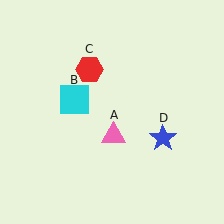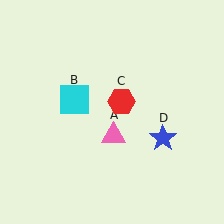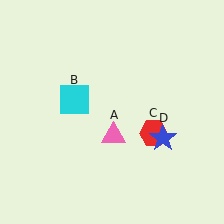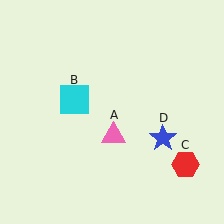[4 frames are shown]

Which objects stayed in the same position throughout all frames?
Pink triangle (object A) and cyan square (object B) and blue star (object D) remained stationary.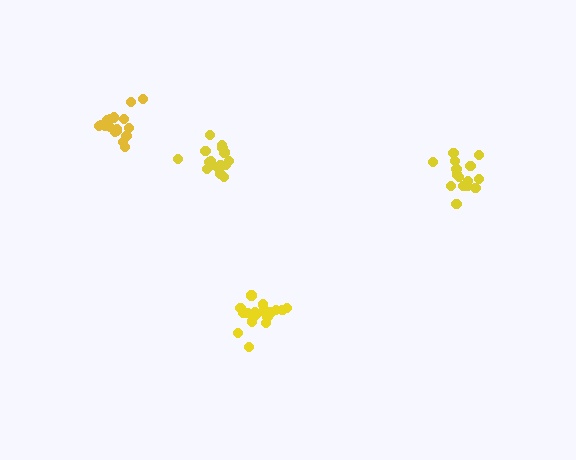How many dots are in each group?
Group 1: 17 dots, Group 2: 16 dots, Group 3: 19 dots, Group 4: 17 dots (69 total).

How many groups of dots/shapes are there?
There are 4 groups.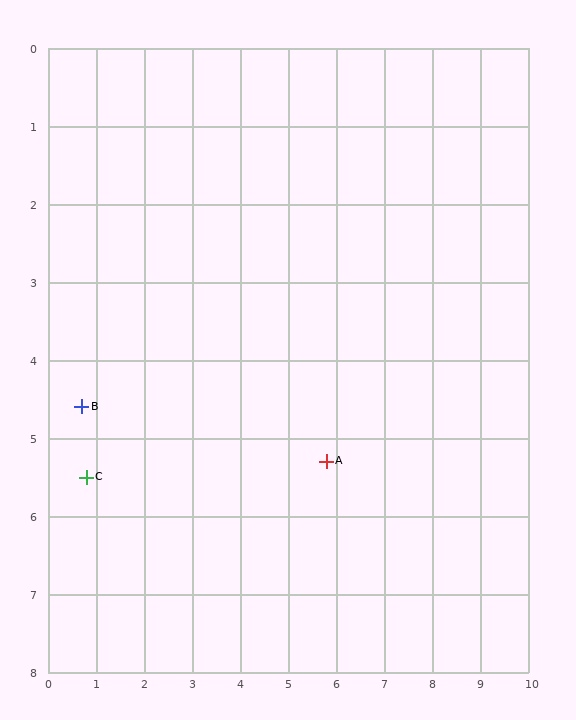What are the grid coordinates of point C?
Point C is at approximately (0.8, 5.5).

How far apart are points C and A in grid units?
Points C and A are about 5.0 grid units apart.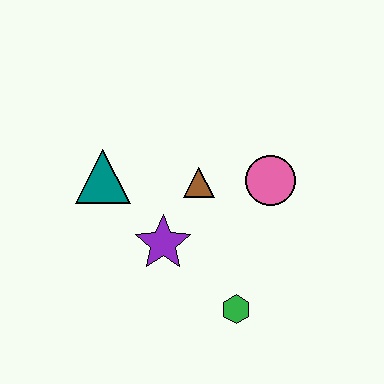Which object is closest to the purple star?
The brown triangle is closest to the purple star.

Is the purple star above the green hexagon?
Yes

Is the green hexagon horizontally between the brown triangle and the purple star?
No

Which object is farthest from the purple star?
The pink circle is farthest from the purple star.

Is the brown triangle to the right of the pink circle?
No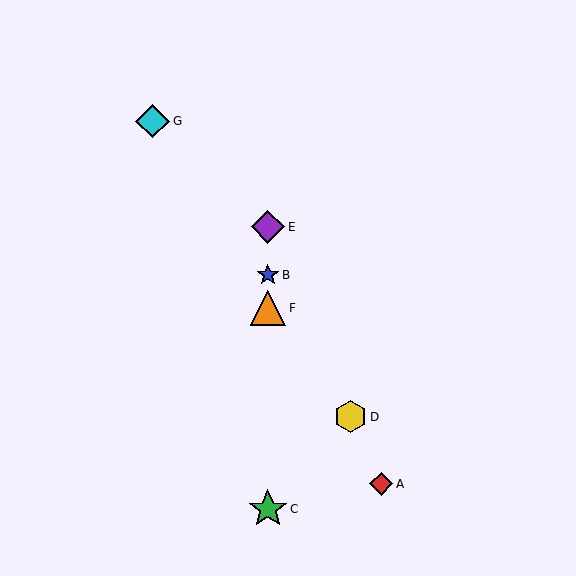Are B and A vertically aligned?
No, B is at x≈268 and A is at x≈381.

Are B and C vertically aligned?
Yes, both are at x≈268.